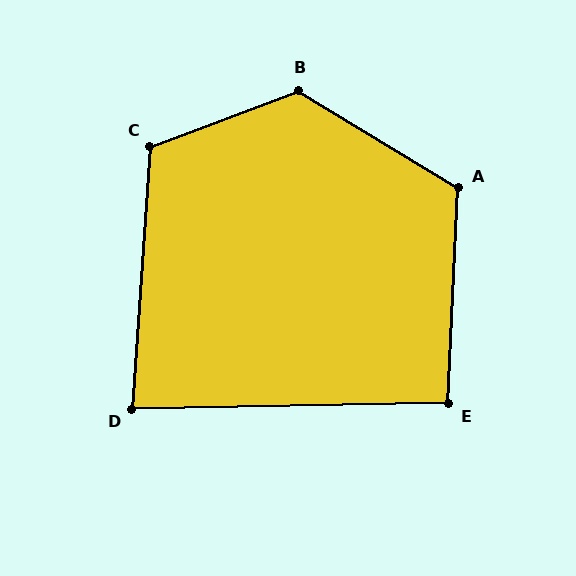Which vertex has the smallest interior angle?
D, at approximately 85 degrees.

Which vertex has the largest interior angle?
B, at approximately 128 degrees.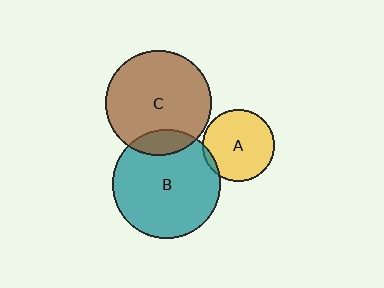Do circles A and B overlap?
Yes.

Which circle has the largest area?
Circle B (teal).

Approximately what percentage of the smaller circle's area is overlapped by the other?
Approximately 5%.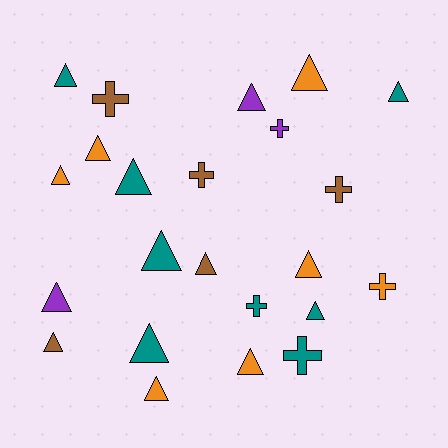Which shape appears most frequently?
Triangle, with 16 objects.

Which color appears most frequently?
Teal, with 8 objects.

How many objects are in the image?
There are 23 objects.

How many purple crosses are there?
There is 1 purple cross.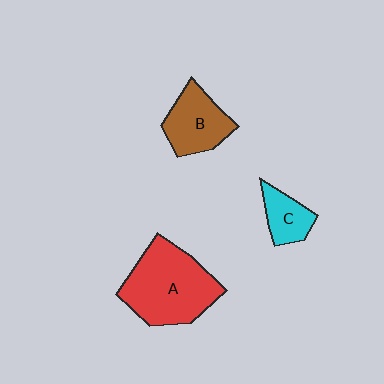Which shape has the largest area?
Shape A (red).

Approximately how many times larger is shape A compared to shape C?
Approximately 2.9 times.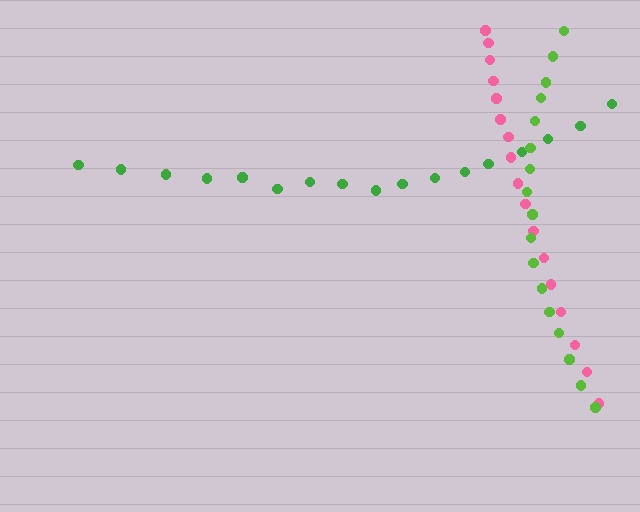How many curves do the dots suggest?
There are 3 distinct paths.